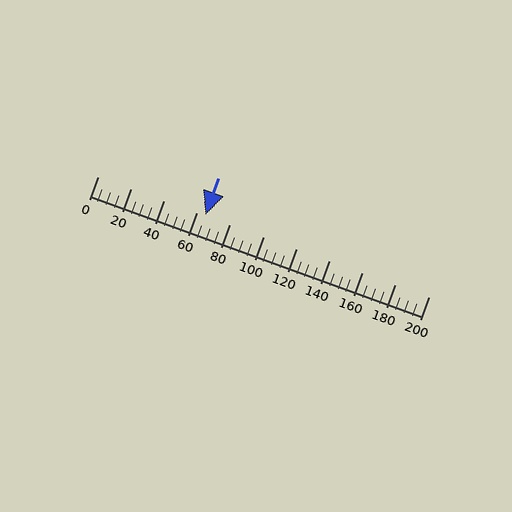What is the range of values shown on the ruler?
The ruler shows values from 0 to 200.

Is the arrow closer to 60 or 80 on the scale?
The arrow is closer to 60.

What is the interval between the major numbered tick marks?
The major tick marks are spaced 20 units apart.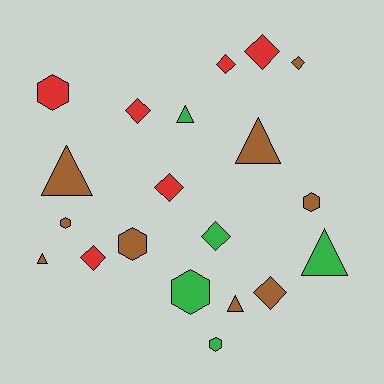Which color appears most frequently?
Brown, with 9 objects.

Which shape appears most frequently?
Diamond, with 8 objects.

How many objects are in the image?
There are 20 objects.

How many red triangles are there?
There are no red triangles.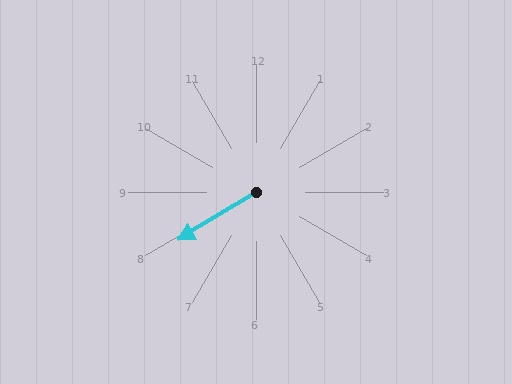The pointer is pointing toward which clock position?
Roughly 8 o'clock.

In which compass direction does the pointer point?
Southwest.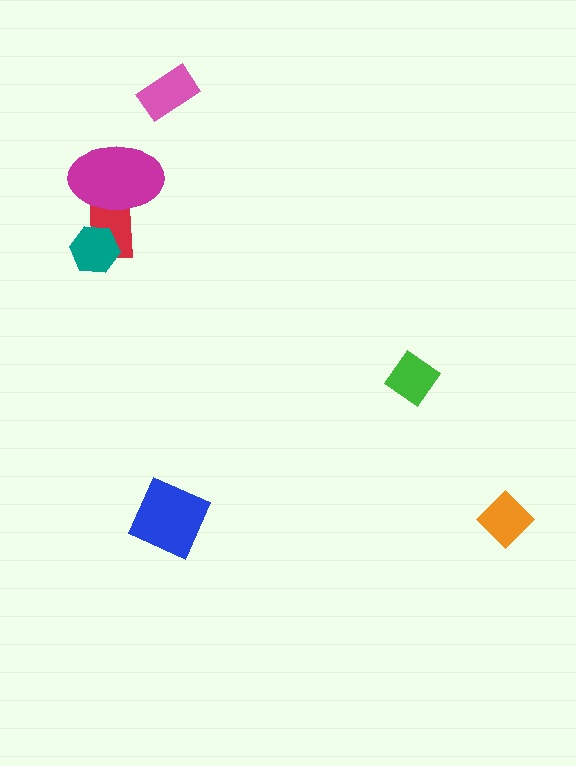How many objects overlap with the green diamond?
0 objects overlap with the green diamond.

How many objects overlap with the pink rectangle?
0 objects overlap with the pink rectangle.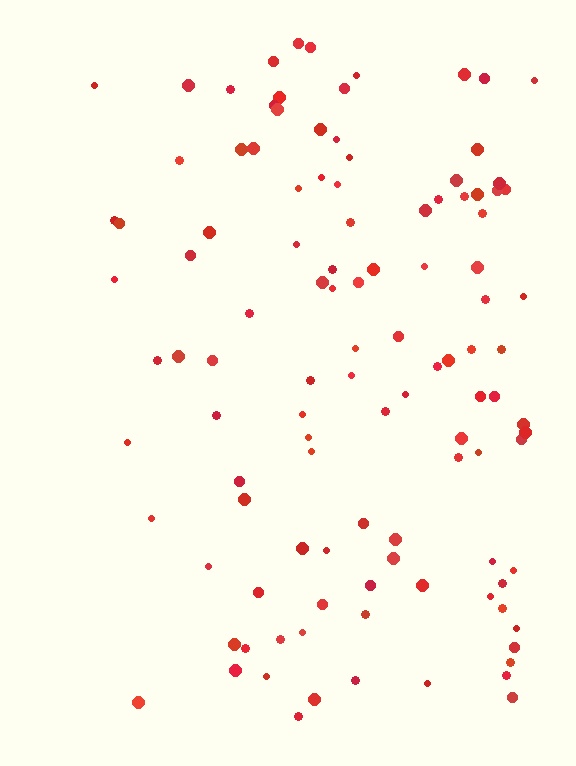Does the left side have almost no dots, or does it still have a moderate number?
Still a moderate number, just noticeably fewer than the right.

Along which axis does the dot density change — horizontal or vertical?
Horizontal.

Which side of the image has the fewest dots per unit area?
The left.